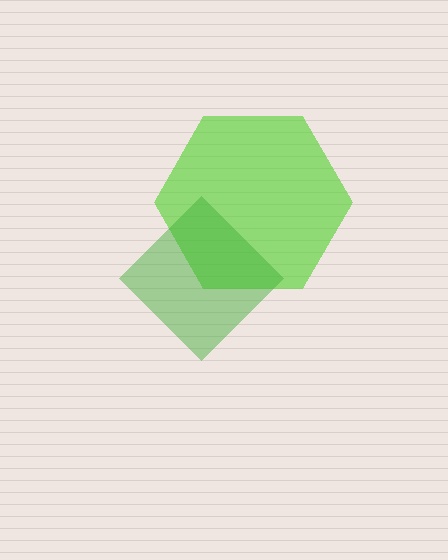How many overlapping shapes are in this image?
There are 2 overlapping shapes in the image.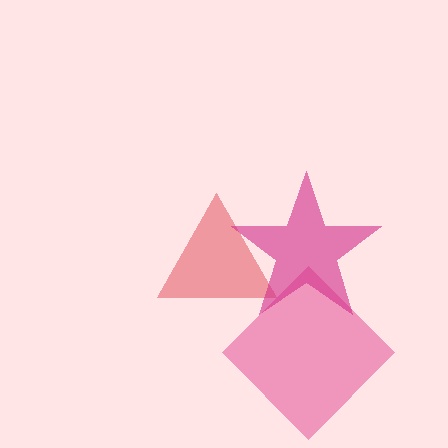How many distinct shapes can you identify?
There are 3 distinct shapes: a pink diamond, a red triangle, a magenta star.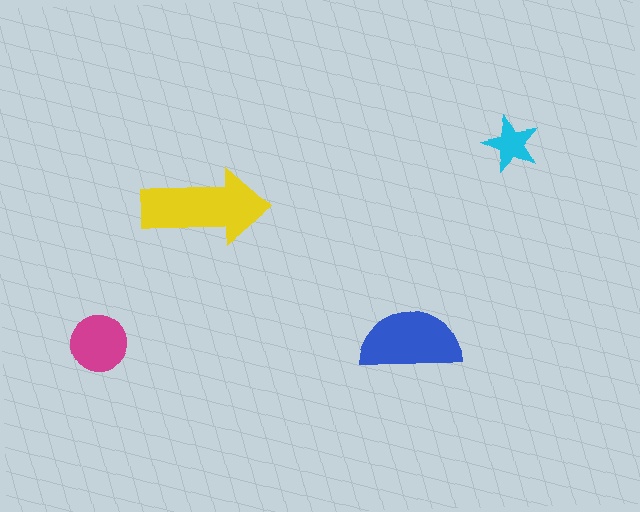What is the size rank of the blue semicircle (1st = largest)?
2nd.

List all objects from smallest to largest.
The cyan star, the magenta circle, the blue semicircle, the yellow arrow.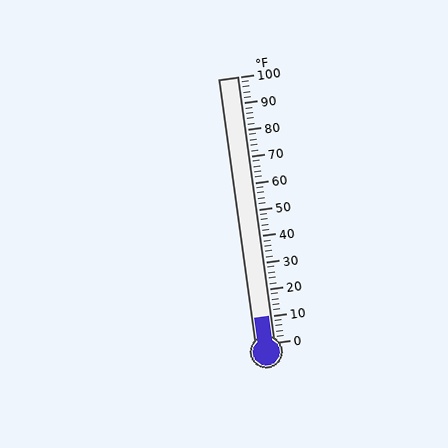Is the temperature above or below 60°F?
The temperature is below 60°F.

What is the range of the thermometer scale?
The thermometer scale ranges from 0°F to 100°F.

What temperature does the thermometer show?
The thermometer shows approximately 10°F.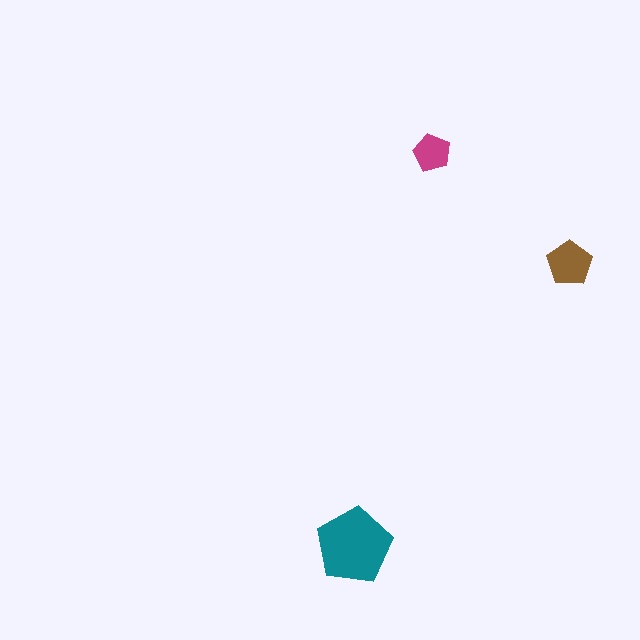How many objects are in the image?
There are 3 objects in the image.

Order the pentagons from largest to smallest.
the teal one, the brown one, the magenta one.